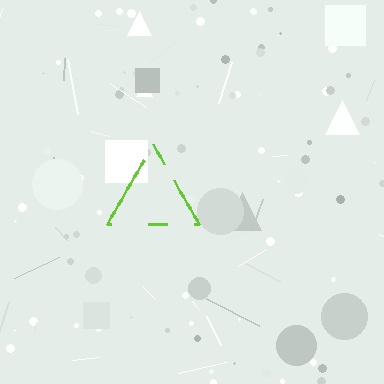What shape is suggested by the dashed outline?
The dashed outline suggests a triangle.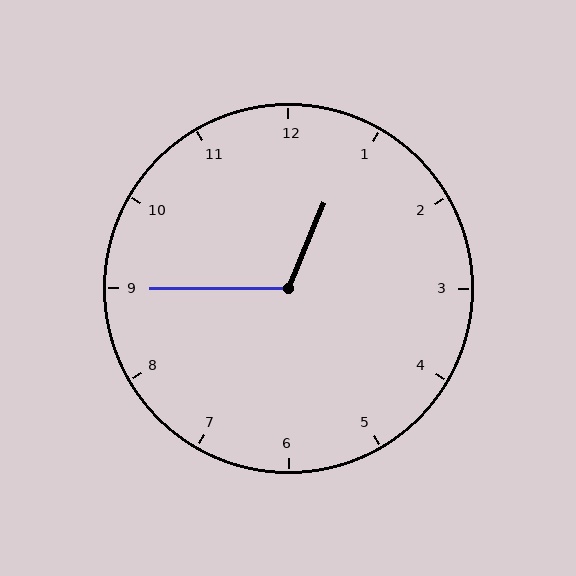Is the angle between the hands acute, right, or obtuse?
It is obtuse.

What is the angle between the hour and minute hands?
Approximately 112 degrees.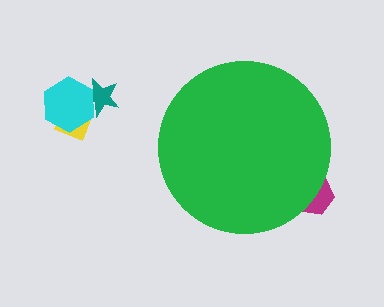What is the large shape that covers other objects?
A green circle.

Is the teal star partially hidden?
No, the teal star is fully visible.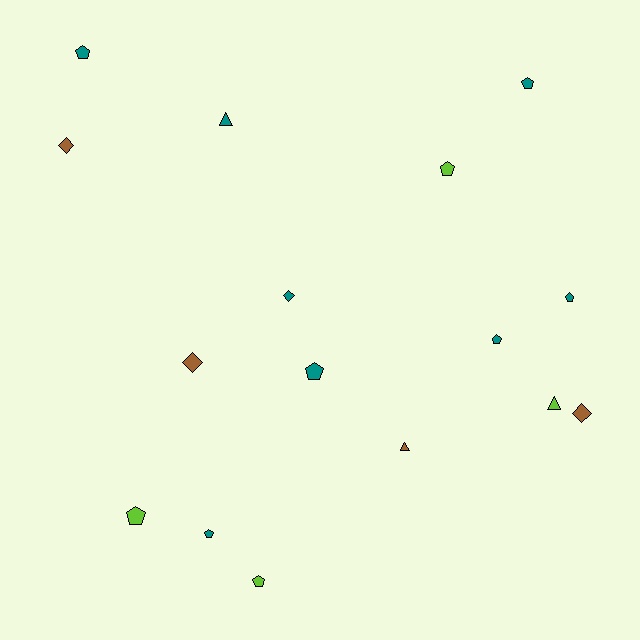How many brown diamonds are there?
There are 3 brown diamonds.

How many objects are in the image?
There are 16 objects.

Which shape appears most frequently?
Pentagon, with 9 objects.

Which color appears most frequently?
Teal, with 8 objects.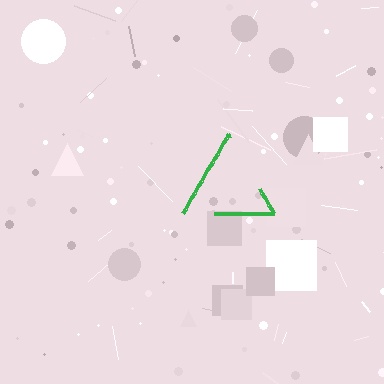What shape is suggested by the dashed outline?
The dashed outline suggests a triangle.